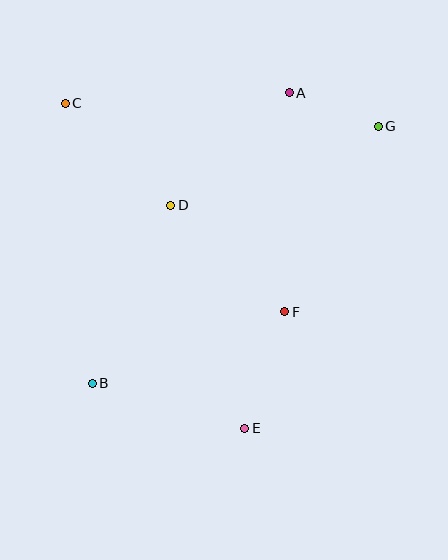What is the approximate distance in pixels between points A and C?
The distance between A and C is approximately 224 pixels.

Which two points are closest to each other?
Points A and G are closest to each other.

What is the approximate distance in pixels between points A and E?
The distance between A and E is approximately 339 pixels.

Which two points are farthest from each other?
Points B and G are farthest from each other.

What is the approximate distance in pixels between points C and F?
The distance between C and F is approximately 303 pixels.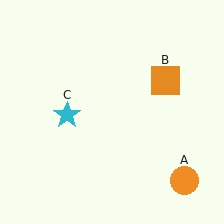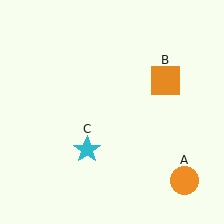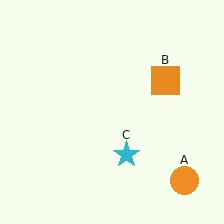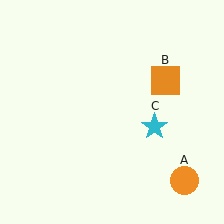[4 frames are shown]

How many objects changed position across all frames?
1 object changed position: cyan star (object C).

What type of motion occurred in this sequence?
The cyan star (object C) rotated counterclockwise around the center of the scene.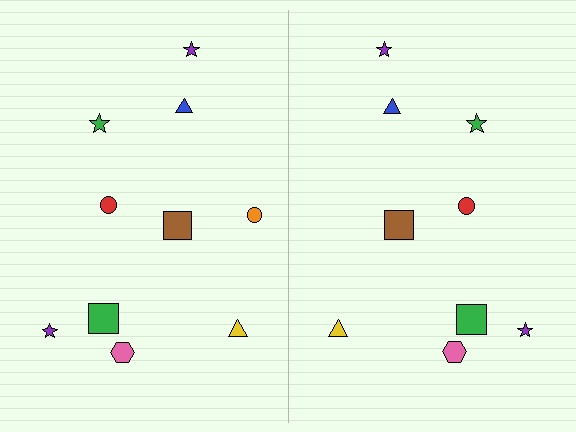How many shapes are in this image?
There are 19 shapes in this image.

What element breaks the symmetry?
A orange circle is missing from the right side.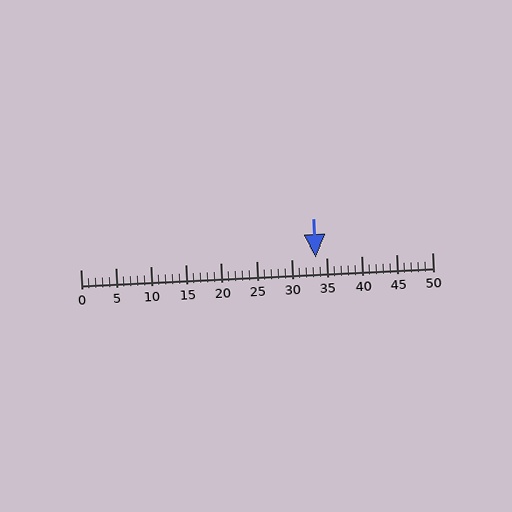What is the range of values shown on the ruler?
The ruler shows values from 0 to 50.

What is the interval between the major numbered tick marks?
The major tick marks are spaced 5 units apart.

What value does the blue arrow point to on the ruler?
The blue arrow points to approximately 33.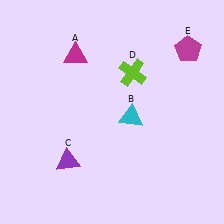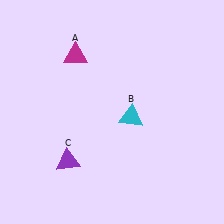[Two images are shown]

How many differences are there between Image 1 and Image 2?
There are 2 differences between the two images.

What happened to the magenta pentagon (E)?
The magenta pentagon (E) was removed in Image 2. It was in the top-right area of Image 1.